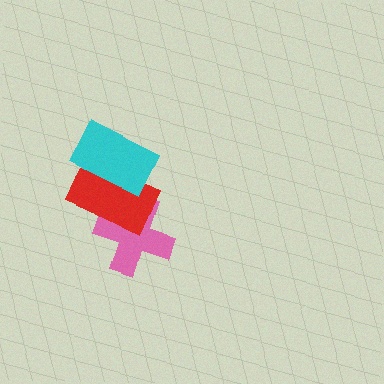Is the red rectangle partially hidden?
Yes, it is partially covered by another shape.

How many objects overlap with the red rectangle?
2 objects overlap with the red rectangle.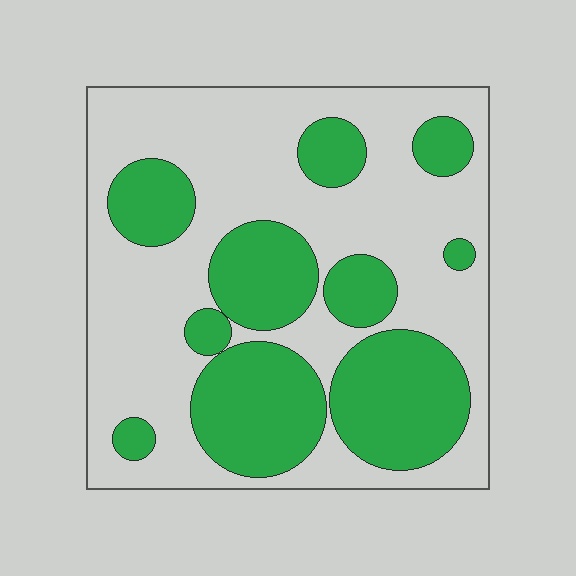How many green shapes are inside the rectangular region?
10.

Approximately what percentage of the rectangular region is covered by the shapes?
Approximately 40%.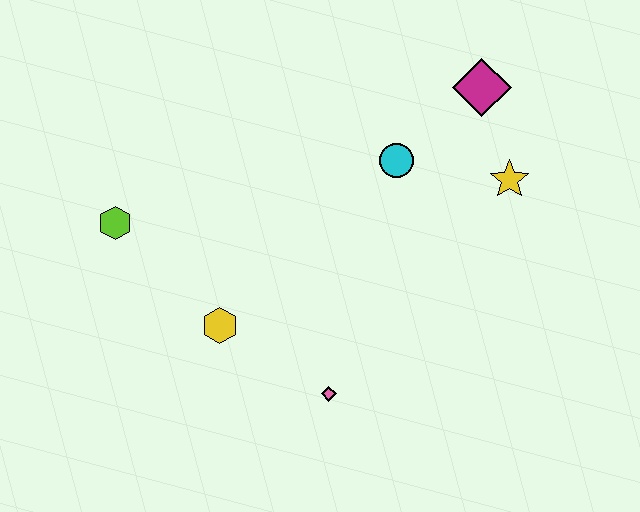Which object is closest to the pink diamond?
The yellow hexagon is closest to the pink diamond.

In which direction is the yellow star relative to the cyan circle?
The yellow star is to the right of the cyan circle.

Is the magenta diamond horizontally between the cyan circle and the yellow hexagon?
No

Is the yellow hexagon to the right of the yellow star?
No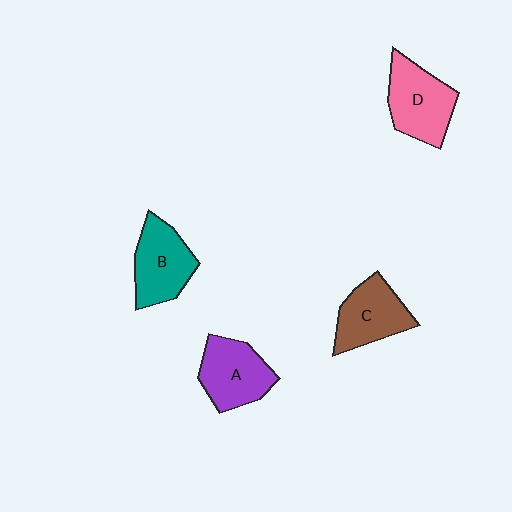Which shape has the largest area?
Shape D (pink).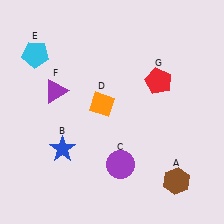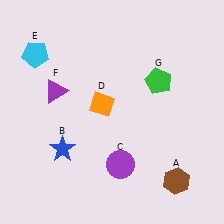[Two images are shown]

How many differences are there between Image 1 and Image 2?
There is 1 difference between the two images.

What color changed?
The pentagon (G) changed from red in Image 1 to green in Image 2.